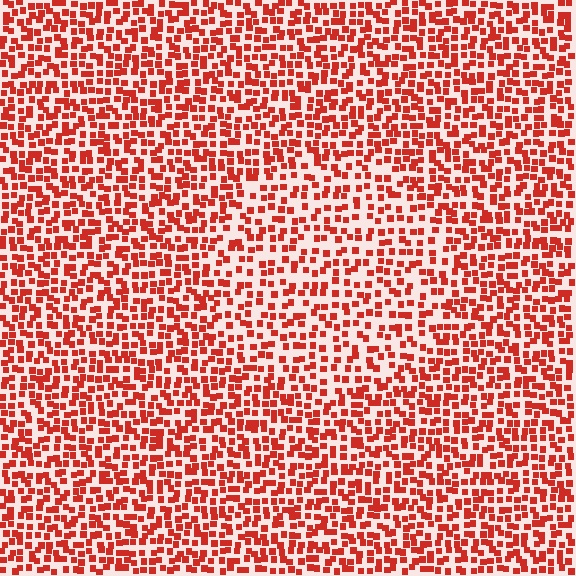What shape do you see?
I see a circle.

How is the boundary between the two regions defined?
The boundary is defined by a change in element density (approximately 1.5x ratio). All elements are the same color, size, and shape.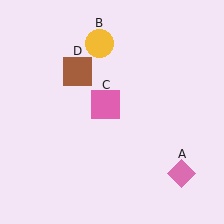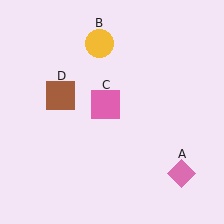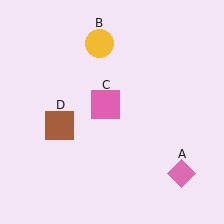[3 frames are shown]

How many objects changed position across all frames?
1 object changed position: brown square (object D).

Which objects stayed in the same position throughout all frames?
Pink diamond (object A) and yellow circle (object B) and pink square (object C) remained stationary.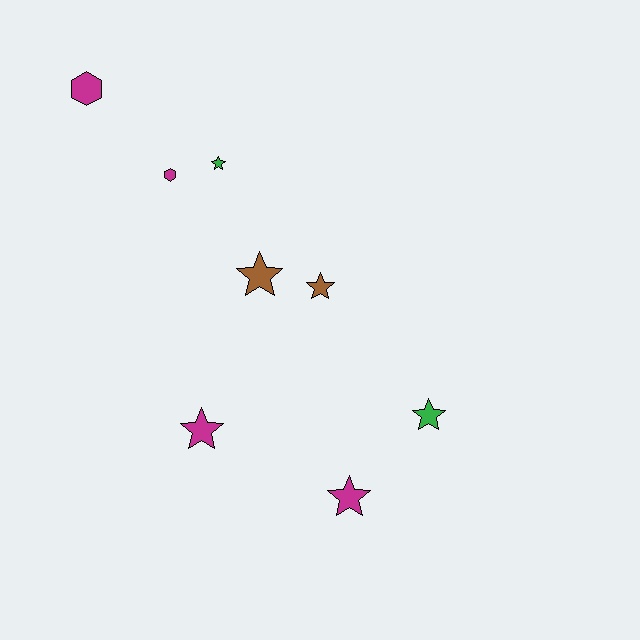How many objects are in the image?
There are 8 objects.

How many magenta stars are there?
There are 2 magenta stars.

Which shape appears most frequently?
Star, with 6 objects.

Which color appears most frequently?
Magenta, with 4 objects.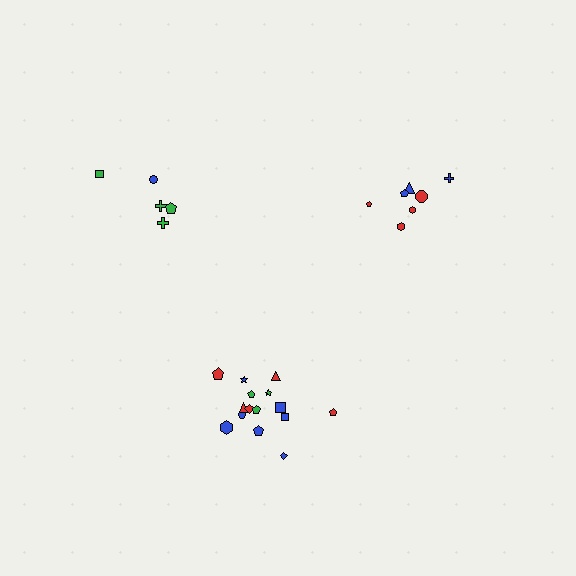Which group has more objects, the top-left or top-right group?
The top-right group.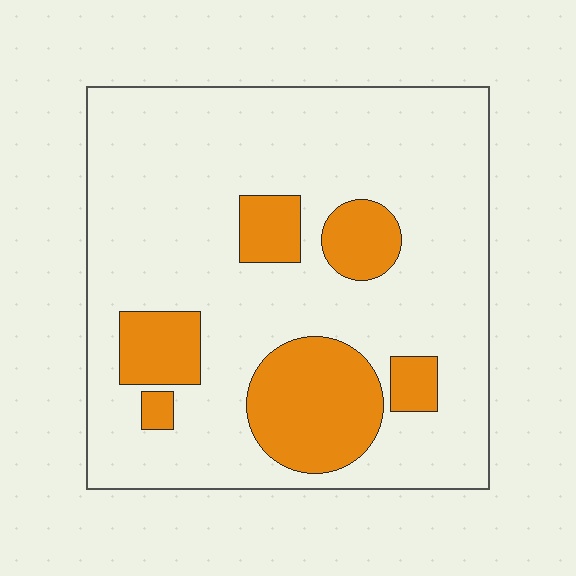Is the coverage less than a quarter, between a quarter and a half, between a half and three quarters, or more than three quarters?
Less than a quarter.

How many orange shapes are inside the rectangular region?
6.